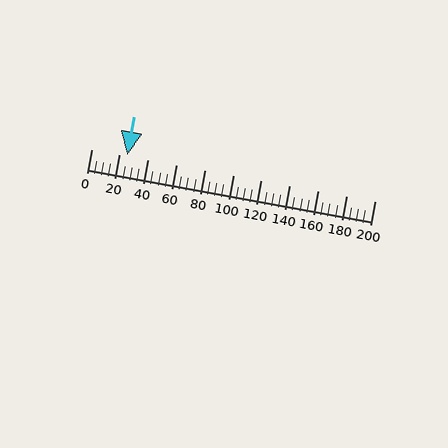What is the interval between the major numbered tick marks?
The major tick marks are spaced 20 units apart.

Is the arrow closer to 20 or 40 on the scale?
The arrow is closer to 20.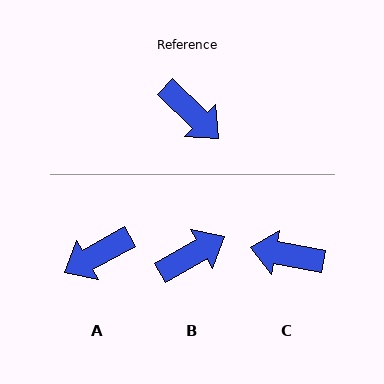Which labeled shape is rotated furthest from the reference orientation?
C, about 147 degrees away.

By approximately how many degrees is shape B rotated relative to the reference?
Approximately 73 degrees counter-clockwise.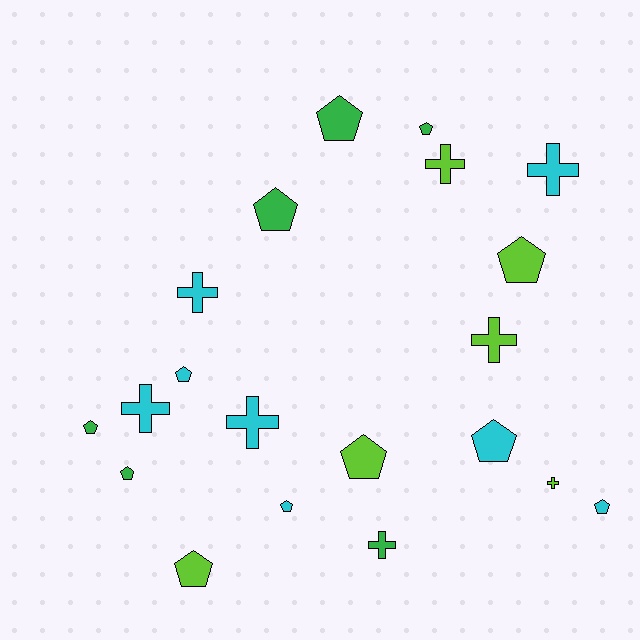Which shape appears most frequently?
Pentagon, with 12 objects.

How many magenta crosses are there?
There are no magenta crosses.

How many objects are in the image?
There are 20 objects.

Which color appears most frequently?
Cyan, with 8 objects.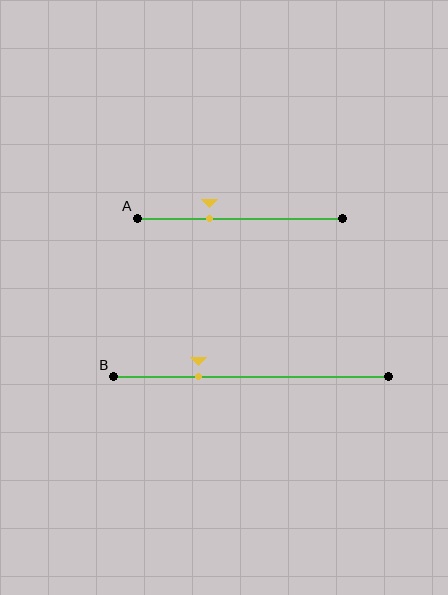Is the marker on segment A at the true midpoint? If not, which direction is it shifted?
No, the marker on segment A is shifted to the left by about 15% of the segment length.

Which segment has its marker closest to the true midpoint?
Segment A has its marker closest to the true midpoint.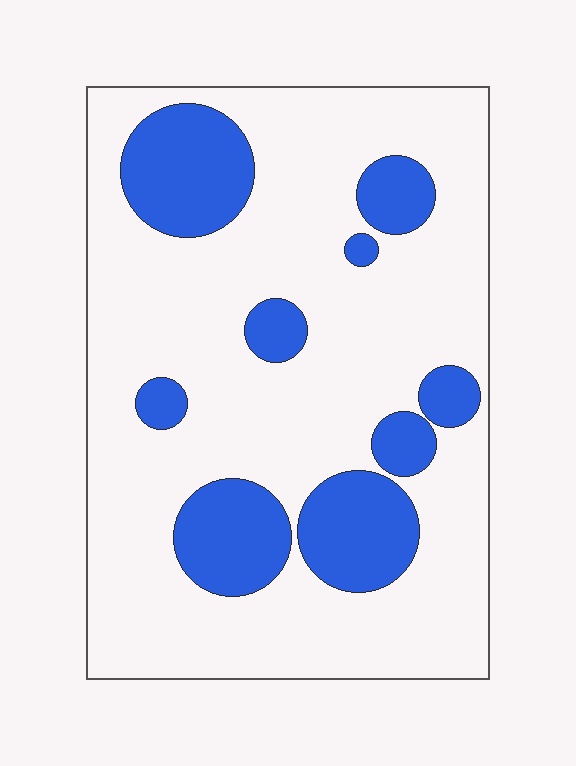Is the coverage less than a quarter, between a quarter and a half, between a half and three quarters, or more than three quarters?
Less than a quarter.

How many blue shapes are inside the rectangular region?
9.